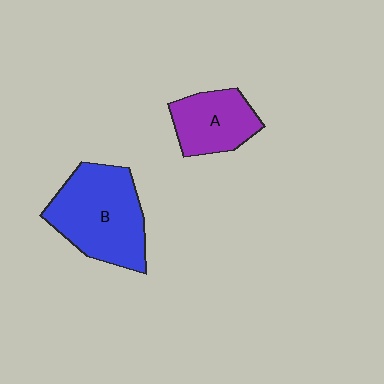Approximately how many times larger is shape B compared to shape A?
Approximately 1.7 times.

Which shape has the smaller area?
Shape A (purple).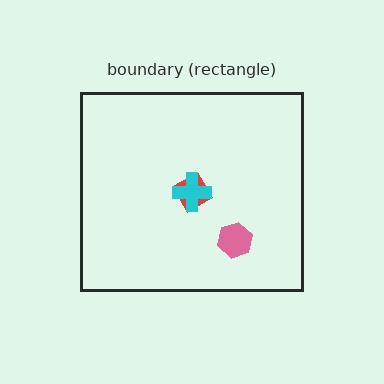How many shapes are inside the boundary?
3 inside, 0 outside.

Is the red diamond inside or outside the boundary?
Inside.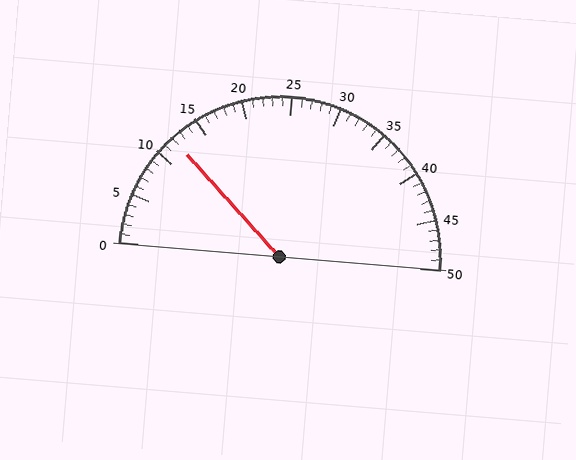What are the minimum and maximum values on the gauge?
The gauge ranges from 0 to 50.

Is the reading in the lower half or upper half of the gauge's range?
The reading is in the lower half of the range (0 to 50).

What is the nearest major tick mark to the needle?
The nearest major tick mark is 10.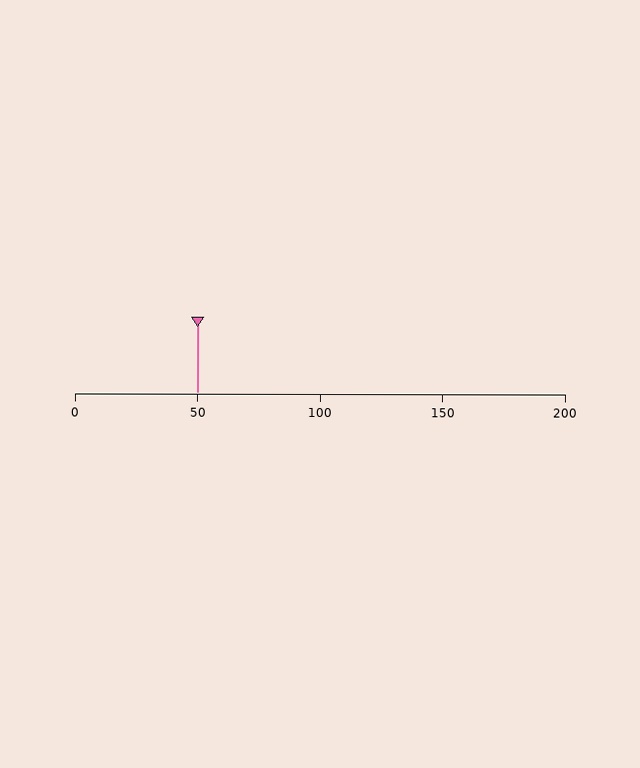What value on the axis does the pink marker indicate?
The marker indicates approximately 50.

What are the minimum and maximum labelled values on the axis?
The axis runs from 0 to 200.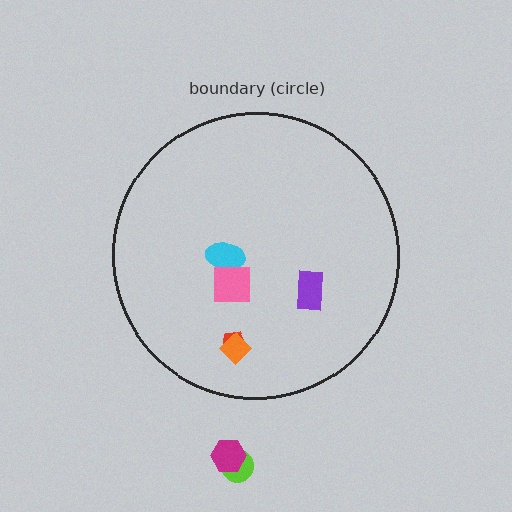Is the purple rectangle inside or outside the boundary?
Inside.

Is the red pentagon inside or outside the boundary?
Inside.